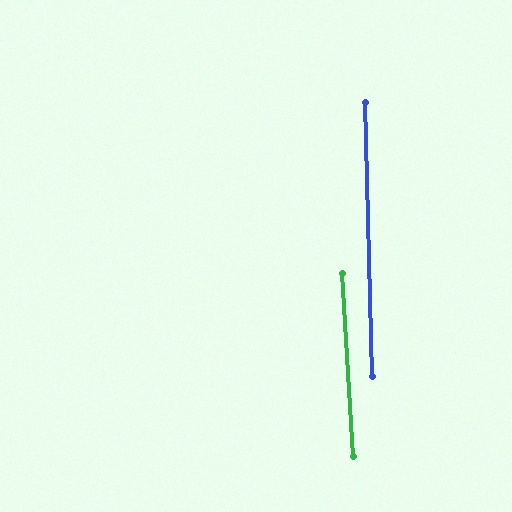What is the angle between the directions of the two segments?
Approximately 2 degrees.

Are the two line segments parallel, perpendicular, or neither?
Parallel — their directions differ by only 1.7°.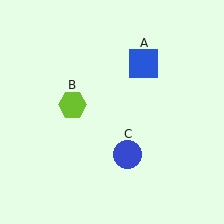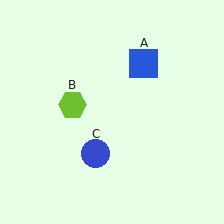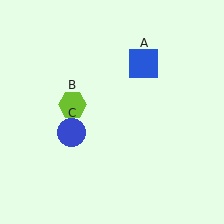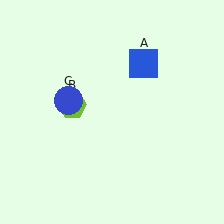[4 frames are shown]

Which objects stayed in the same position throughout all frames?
Blue square (object A) and lime hexagon (object B) remained stationary.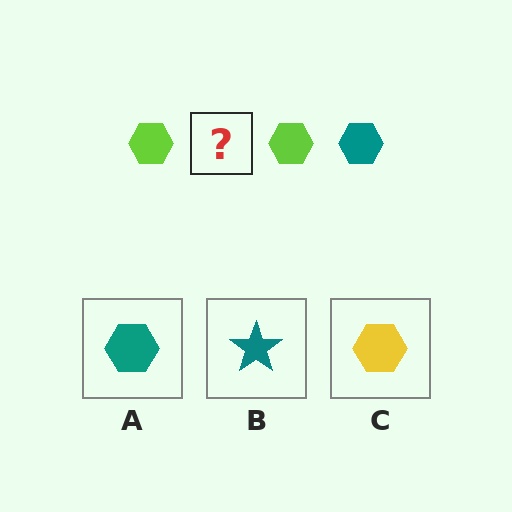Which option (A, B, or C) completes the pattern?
A.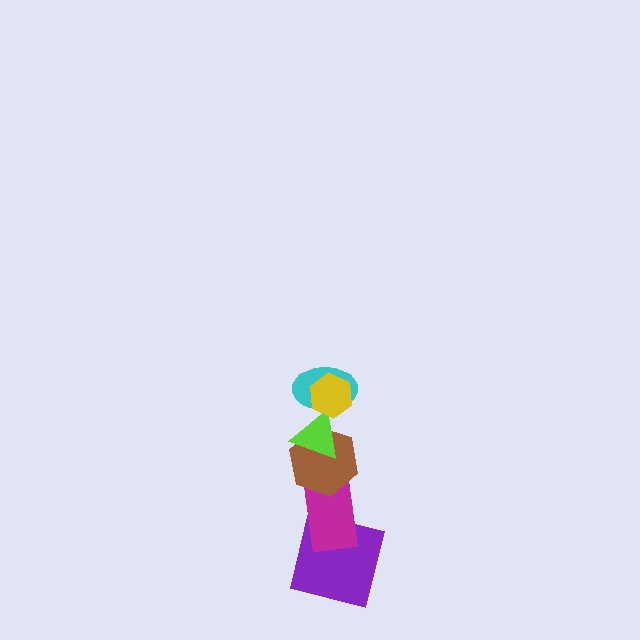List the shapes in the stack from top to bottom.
From top to bottom: the yellow hexagon, the cyan ellipse, the lime triangle, the brown hexagon, the magenta rectangle, the purple square.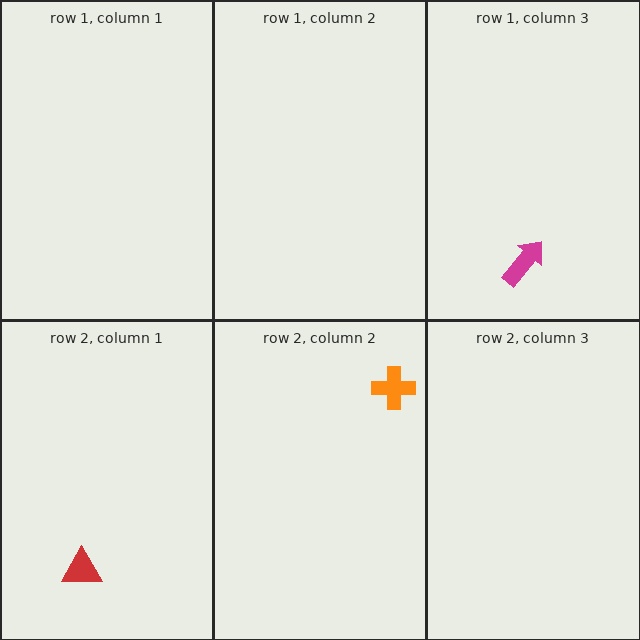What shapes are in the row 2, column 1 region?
The red triangle.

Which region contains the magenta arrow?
The row 1, column 3 region.